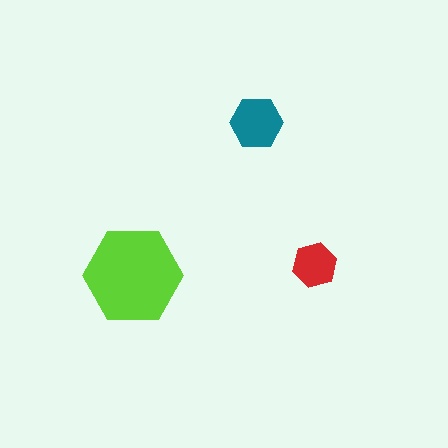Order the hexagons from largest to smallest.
the lime one, the teal one, the red one.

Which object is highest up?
The teal hexagon is topmost.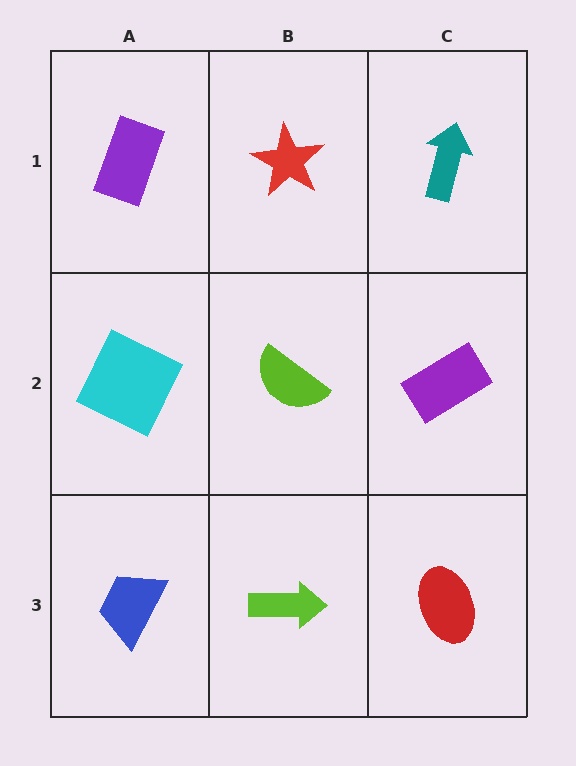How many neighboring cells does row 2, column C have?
3.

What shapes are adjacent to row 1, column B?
A lime semicircle (row 2, column B), a purple rectangle (row 1, column A), a teal arrow (row 1, column C).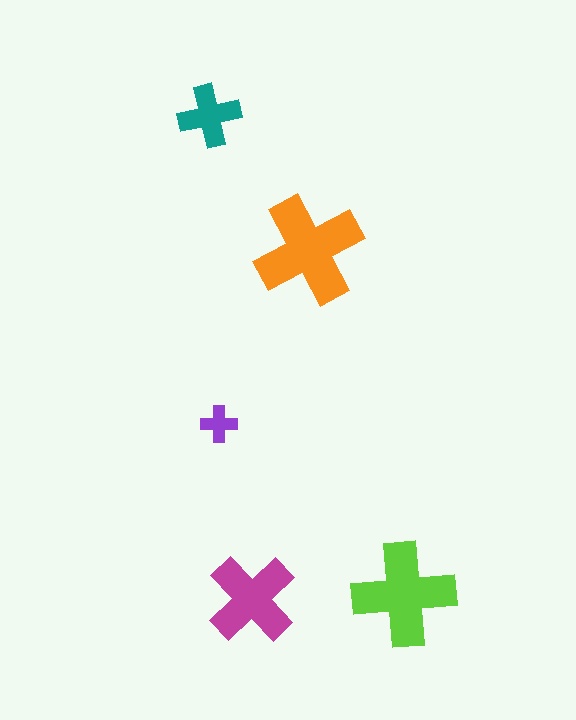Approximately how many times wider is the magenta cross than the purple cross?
About 2.5 times wider.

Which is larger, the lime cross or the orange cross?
The orange one.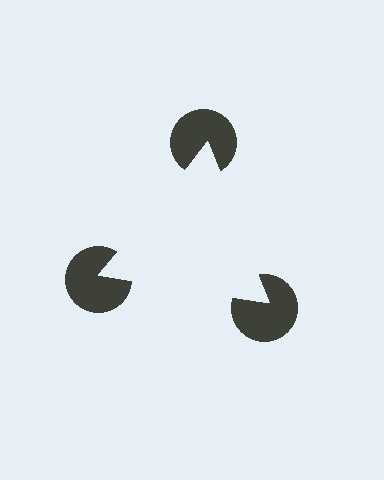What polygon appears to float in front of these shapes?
An illusory triangle — its edges are inferred from the aligned wedge cuts in the pac-man discs, not physically drawn.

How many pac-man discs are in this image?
There are 3 — one at each vertex of the illusory triangle.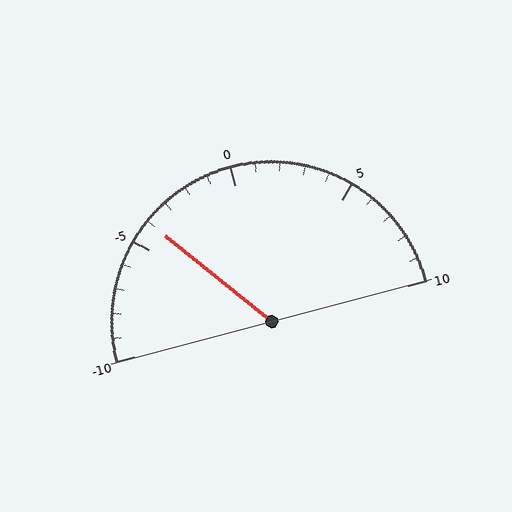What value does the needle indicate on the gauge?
The needle indicates approximately -4.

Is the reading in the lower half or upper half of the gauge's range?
The reading is in the lower half of the range (-10 to 10).